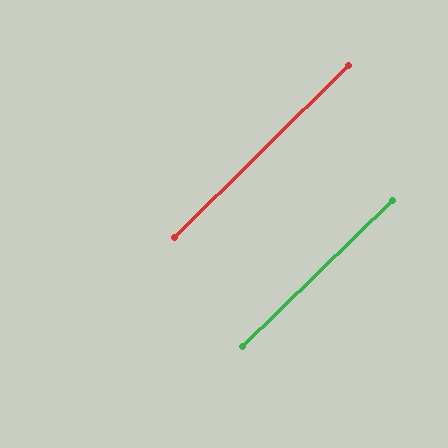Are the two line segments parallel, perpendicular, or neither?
Parallel — their directions differ by only 0.6°.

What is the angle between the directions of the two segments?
Approximately 1 degree.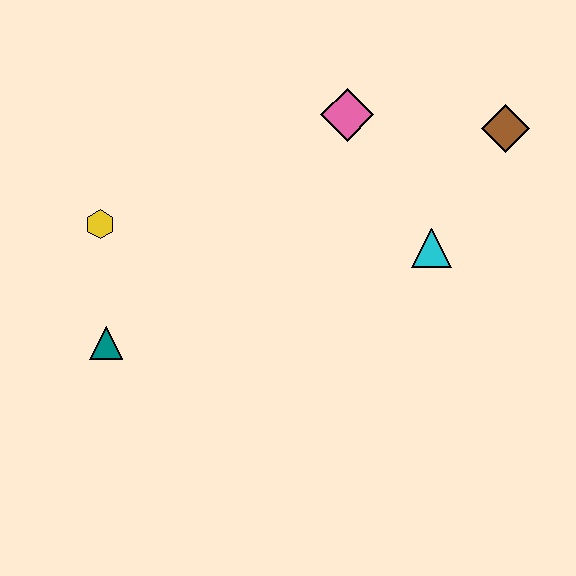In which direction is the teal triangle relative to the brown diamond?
The teal triangle is to the left of the brown diamond.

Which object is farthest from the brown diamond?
The teal triangle is farthest from the brown diamond.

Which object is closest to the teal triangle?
The yellow hexagon is closest to the teal triangle.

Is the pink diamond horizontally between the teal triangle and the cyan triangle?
Yes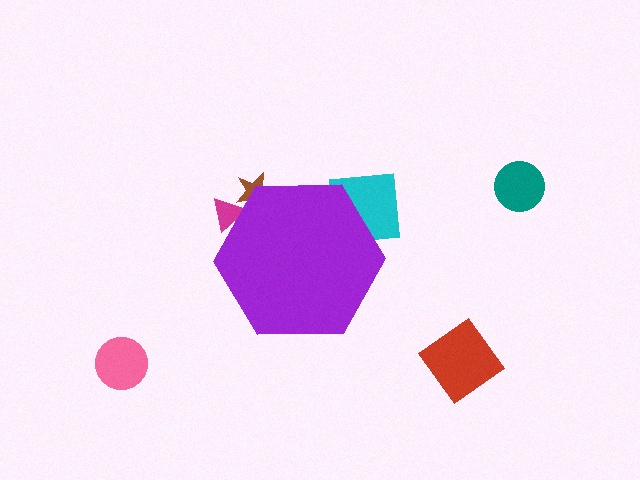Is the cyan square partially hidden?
Yes, the cyan square is partially hidden behind the purple hexagon.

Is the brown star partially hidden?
Yes, the brown star is partially hidden behind the purple hexagon.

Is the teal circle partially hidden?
No, the teal circle is fully visible.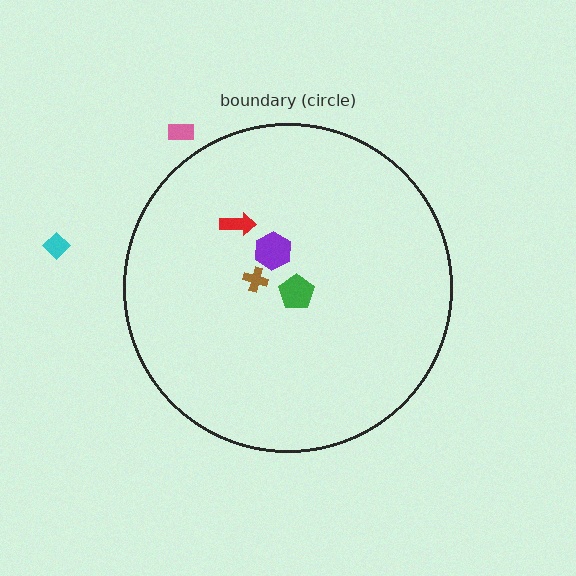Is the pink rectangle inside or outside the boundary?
Outside.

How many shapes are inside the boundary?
4 inside, 2 outside.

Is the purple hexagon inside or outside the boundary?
Inside.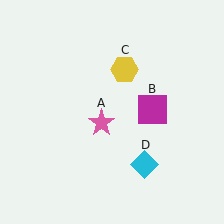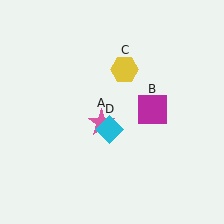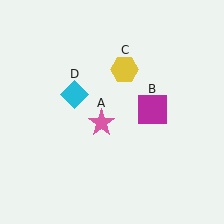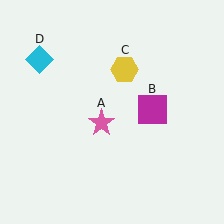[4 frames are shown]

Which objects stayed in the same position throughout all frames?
Pink star (object A) and magenta square (object B) and yellow hexagon (object C) remained stationary.